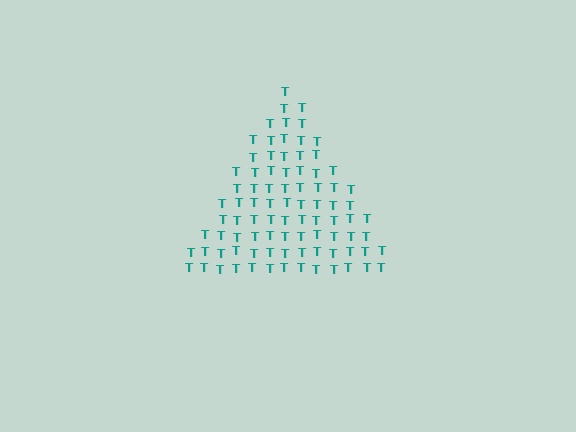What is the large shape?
The large shape is a triangle.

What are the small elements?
The small elements are letter T's.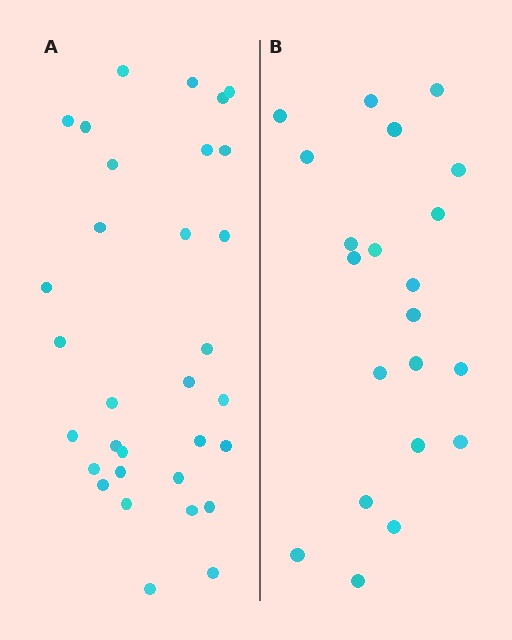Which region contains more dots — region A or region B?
Region A (the left region) has more dots.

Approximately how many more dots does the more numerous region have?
Region A has roughly 12 or so more dots than region B.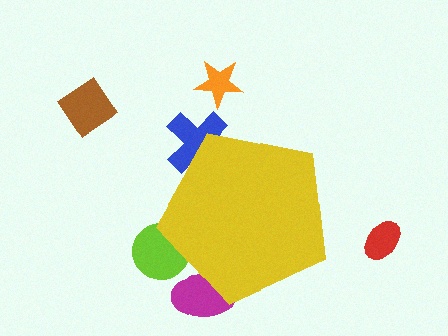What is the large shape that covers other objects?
A yellow pentagon.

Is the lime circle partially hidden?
Yes, the lime circle is partially hidden behind the yellow pentagon.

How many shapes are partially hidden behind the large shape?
3 shapes are partially hidden.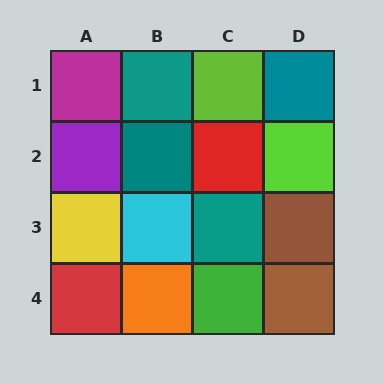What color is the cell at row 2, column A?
Purple.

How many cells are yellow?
1 cell is yellow.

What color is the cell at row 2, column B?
Teal.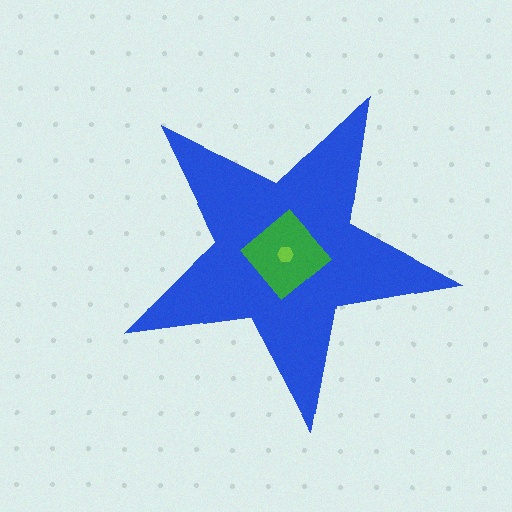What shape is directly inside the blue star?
The green diamond.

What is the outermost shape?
The blue star.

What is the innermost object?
The lime hexagon.